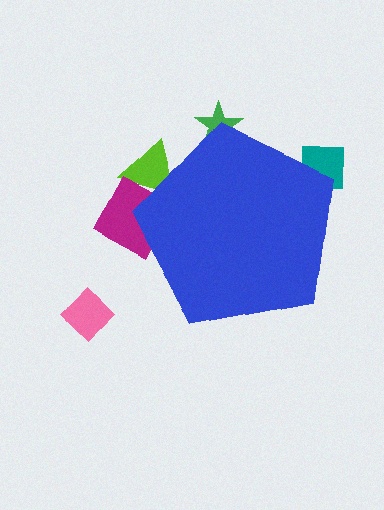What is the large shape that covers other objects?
A blue pentagon.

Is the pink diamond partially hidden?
No, the pink diamond is fully visible.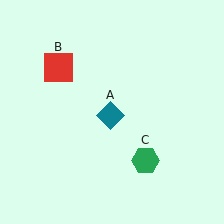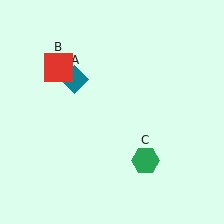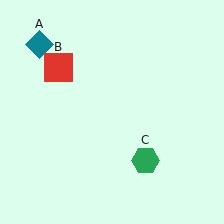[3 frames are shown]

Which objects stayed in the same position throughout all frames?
Red square (object B) and green hexagon (object C) remained stationary.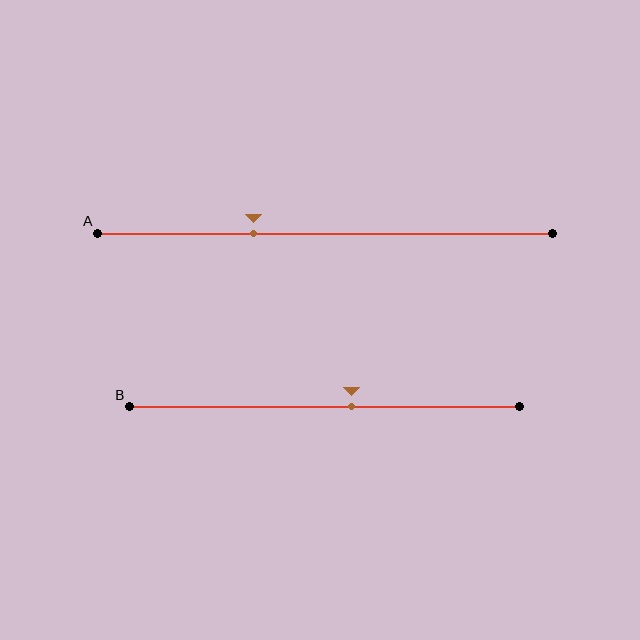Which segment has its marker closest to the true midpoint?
Segment B has its marker closest to the true midpoint.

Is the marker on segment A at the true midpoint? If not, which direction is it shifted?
No, the marker on segment A is shifted to the left by about 16% of the segment length.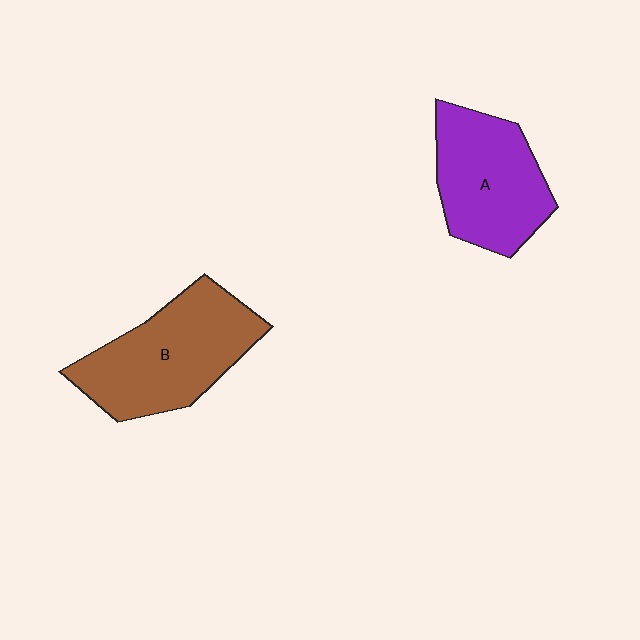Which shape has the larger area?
Shape B (brown).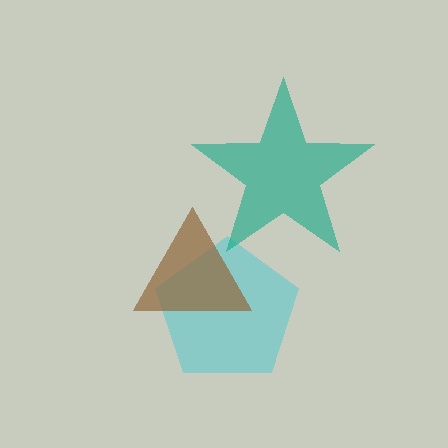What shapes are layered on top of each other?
The layered shapes are: a cyan pentagon, a brown triangle, a teal star.